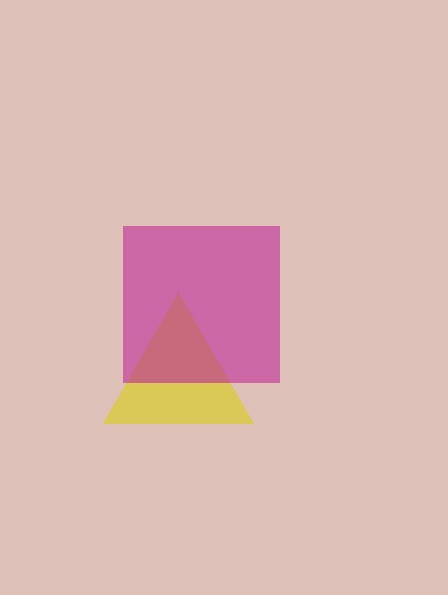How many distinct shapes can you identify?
There are 2 distinct shapes: a yellow triangle, a magenta square.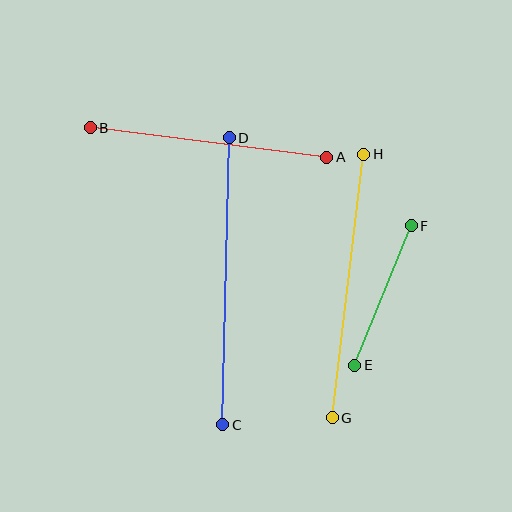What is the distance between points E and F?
The distance is approximately 151 pixels.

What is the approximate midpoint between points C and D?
The midpoint is at approximately (226, 281) pixels.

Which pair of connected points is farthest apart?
Points C and D are farthest apart.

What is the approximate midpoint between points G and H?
The midpoint is at approximately (348, 286) pixels.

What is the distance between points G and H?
The distance is approximately 266 pixels.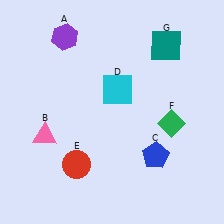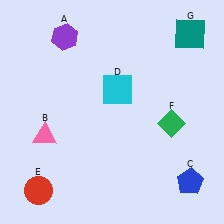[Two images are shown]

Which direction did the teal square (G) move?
The teal square (G) moved right.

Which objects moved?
The objects that moved are: the blue pentagon (C), the red circle (E), the teal square (G).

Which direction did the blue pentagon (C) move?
The blue pentagon (C) moved right.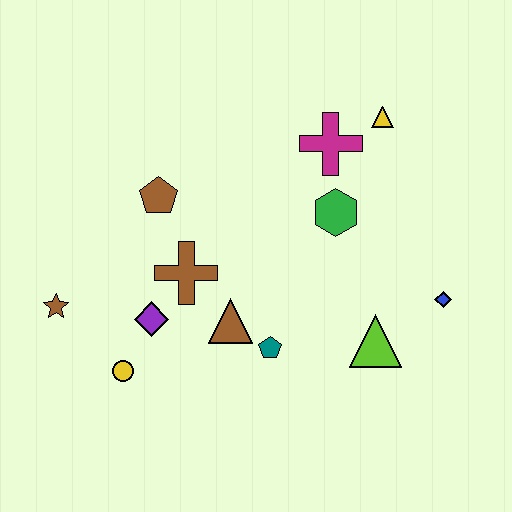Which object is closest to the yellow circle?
The purple diamond is closest to the yellow circle.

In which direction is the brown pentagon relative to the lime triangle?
The brown pentagon is to the left of the lime triangle.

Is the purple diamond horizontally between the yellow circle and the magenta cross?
Yes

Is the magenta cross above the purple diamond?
Yes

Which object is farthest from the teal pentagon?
The yellow triangle is farthest from the teal pentagon.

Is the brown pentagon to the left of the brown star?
No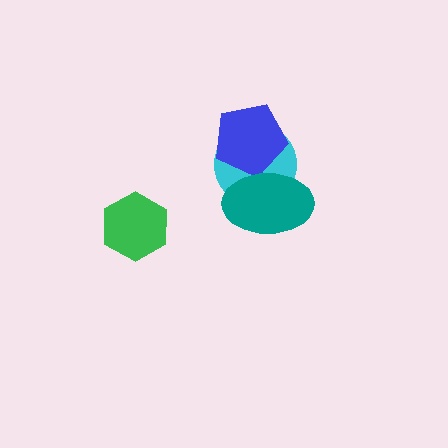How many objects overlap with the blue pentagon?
2 objects overlap with the blue pentagon.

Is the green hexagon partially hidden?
No, no other shape covers it.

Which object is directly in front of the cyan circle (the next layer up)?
The blue pentagon is directly in front of the cyan circle.